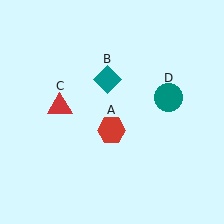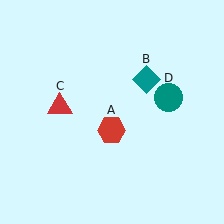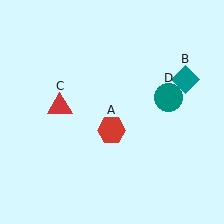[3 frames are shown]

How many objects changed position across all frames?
1 object changed position: teal diamond (object B).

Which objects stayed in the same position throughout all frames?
Red hexagon (object A) and red triangle (object C) and teal circle (object D) remained stationary.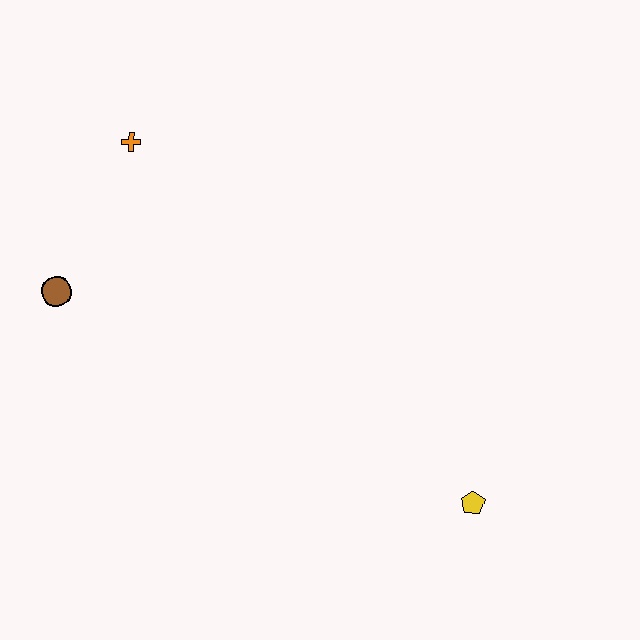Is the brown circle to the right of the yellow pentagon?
No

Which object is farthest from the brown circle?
The yellow pentagon is farthest from the brown circle.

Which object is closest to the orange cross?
The brown circle is closest to the orange cross.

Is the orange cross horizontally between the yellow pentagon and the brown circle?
Yes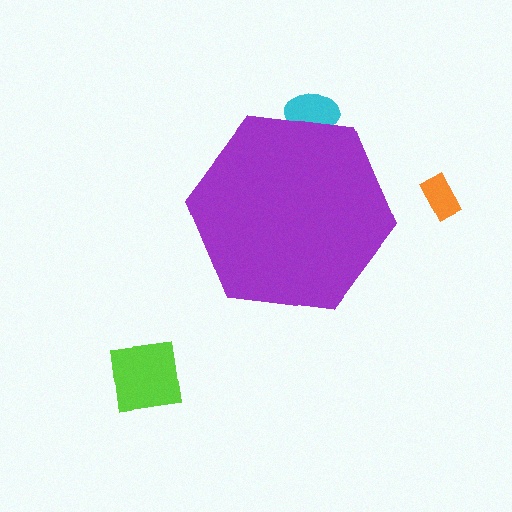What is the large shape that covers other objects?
A purple hexagon.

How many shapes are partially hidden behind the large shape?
1 shape is partially hidden.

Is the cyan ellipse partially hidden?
Yes, the cyan ellipse is partially hidden behind the purple hexagon.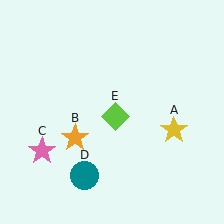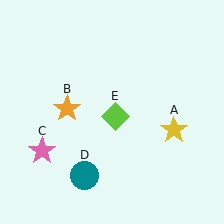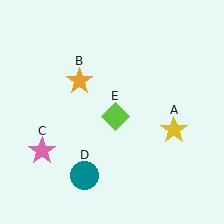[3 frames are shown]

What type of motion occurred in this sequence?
The orange star (object B) rotated clockwise around the center of the scene.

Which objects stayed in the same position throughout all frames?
Yellow star (object A) and pink star (object C) and teal circle (object D) and lime diamond (object E) remained stationary.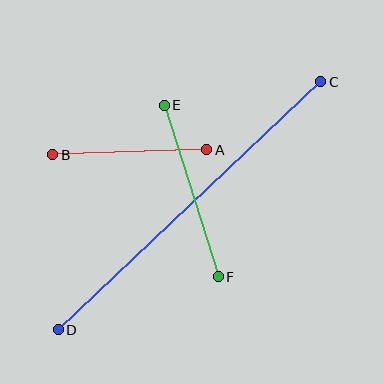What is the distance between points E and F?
The distance is approximately 180 pixels.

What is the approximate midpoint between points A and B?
The midpoint is at approximately (130, 152) pixels.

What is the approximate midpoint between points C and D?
The midpoint is at approximately (190, 206) pixels.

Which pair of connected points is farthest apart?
Points C and D are farthest apart.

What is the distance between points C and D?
The distance is approximately 361 pixels.